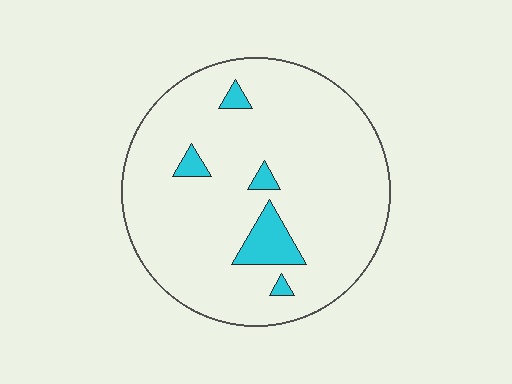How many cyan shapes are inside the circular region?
5.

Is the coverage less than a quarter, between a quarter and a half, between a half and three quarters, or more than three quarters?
Less than a quarter.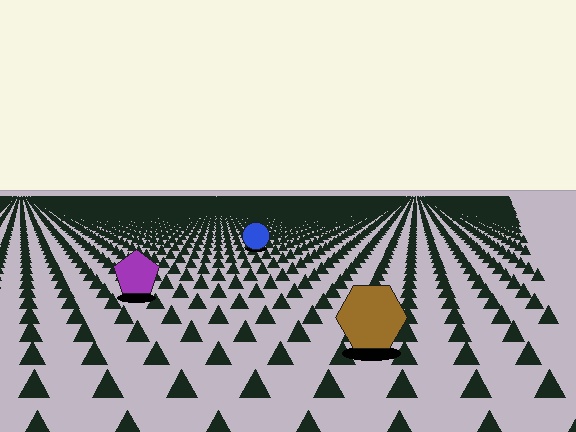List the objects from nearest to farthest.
From nearest to farthest: the brown hexagon, the purple pentagon, the blue circle.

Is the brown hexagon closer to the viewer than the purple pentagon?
Yes. The brown hexagon is closer — you can tell from the texture gradient: the ground texture is coarser near it.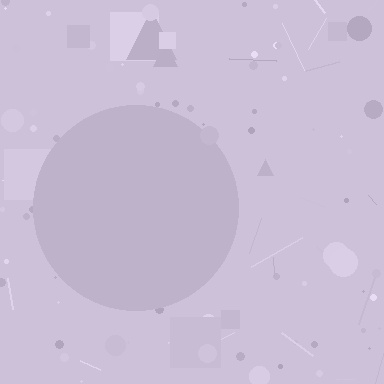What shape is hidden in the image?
A circle is hidden in the image.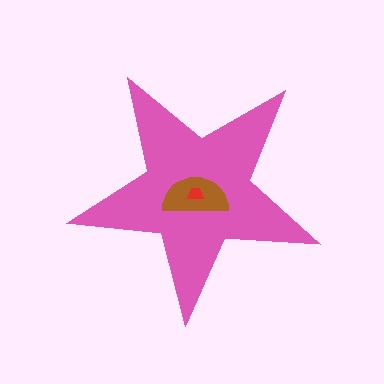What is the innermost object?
The red trapezoid.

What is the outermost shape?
The pink star.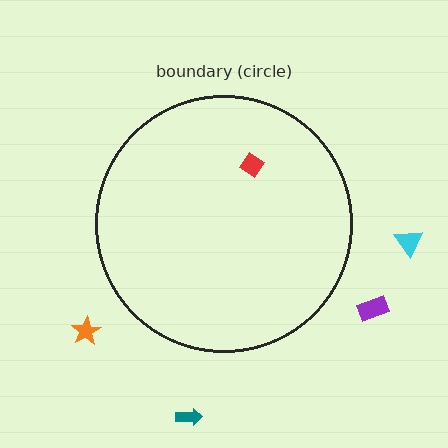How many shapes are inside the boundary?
1 inside, 4 outside.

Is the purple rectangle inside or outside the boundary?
Outside.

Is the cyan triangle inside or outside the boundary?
Outside.